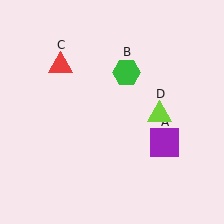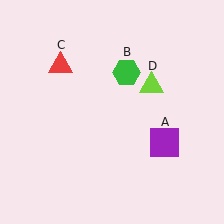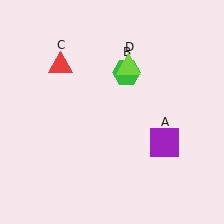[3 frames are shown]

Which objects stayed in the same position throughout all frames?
Purple square (object A) and green hexagon (object B) and red triangle (object C) remained stationary.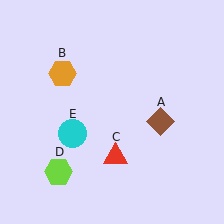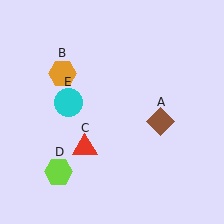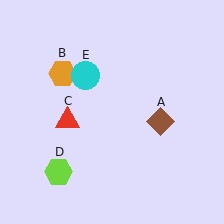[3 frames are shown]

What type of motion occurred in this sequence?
The red triangle (object C), cyan circle (object E) rotated clockwise around the center of the scene.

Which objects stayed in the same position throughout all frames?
Brown diamond (object A) and orange hexagon (object B) and lime hexagon (object D) remained stationary.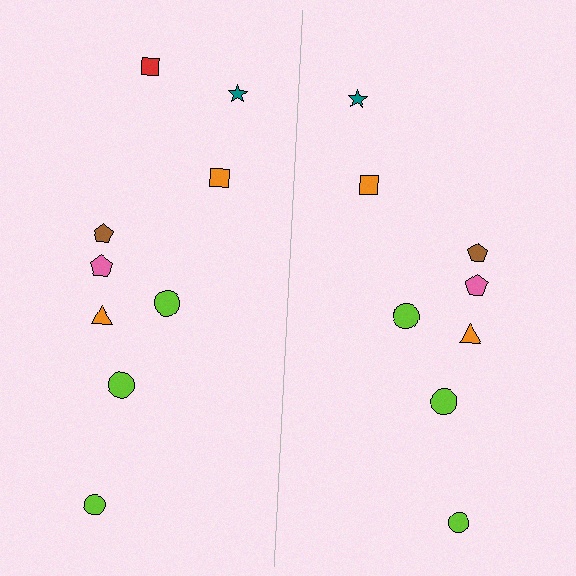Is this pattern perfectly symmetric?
No, the pattern is not perfectly symmetric. A red square is missing from the right side.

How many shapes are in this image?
There are 17 shapes in this image.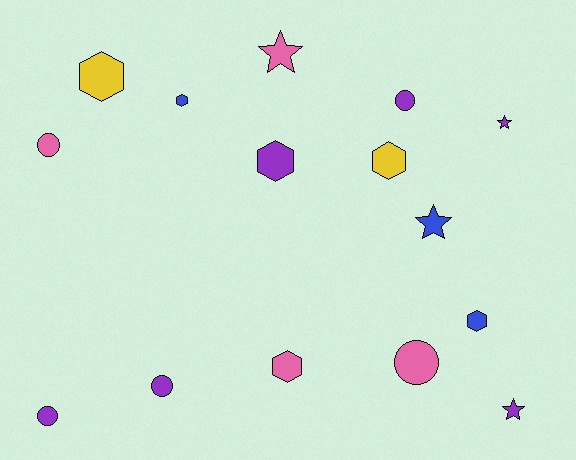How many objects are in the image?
There are 15 objects.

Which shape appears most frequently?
Hexagon, with 6 objects.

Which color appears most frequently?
Purple, with 6 objects.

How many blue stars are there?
There is 1 blue star.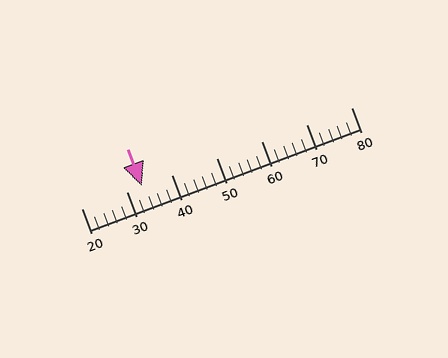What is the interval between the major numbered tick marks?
The major tick marks are spaced 10 units apart.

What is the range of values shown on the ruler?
The ruler shows values from 20 to 80.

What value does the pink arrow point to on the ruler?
The pink arrow points to approximately 34.